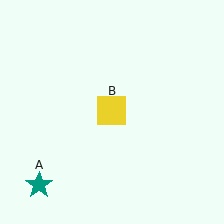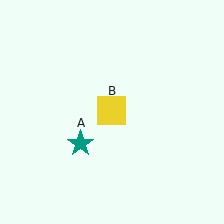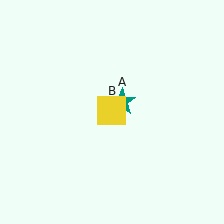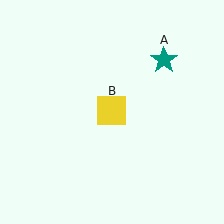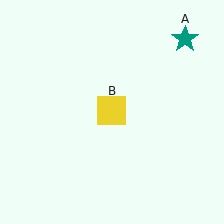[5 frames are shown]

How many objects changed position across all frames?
1 object changed position: teal star (object A).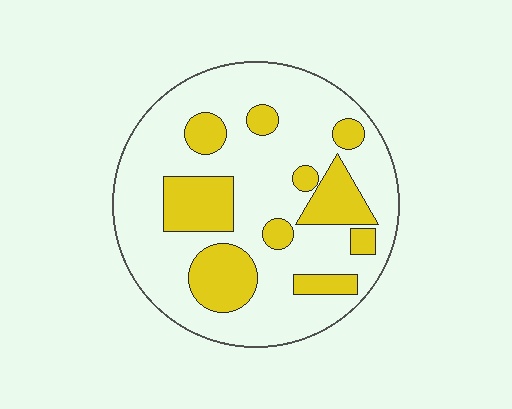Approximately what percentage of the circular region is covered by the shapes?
Approximately 25%.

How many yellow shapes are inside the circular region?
10.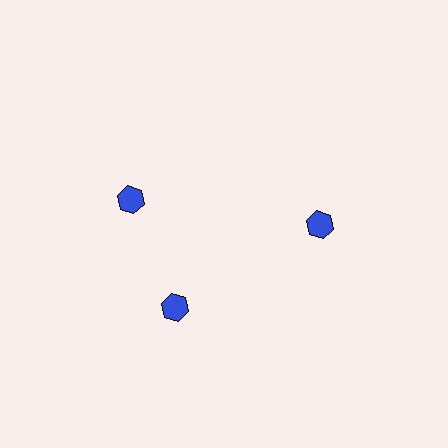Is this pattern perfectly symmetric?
No. The 3 blue hexagons are arranged in a ring, but one element near the 11 o'clock position is rotated out of alignment along the ring, breaking the 3-fold rotational symmetry.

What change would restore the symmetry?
The symmetry would be restored by rotating it back into even spacing with its neighbors so that all 3 hexagons sit at equal angles and equal distance from the center.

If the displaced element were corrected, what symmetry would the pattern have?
It would have 3-fold rotational symmetry — the pattern would map onto itself every 120 degrees.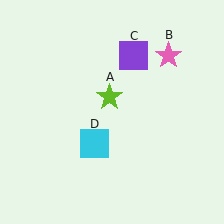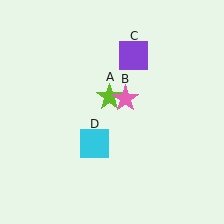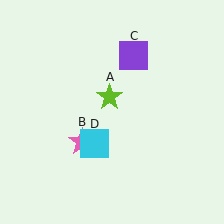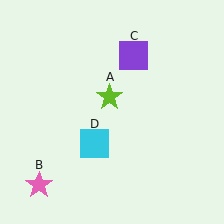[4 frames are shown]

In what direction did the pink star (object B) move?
The pink star (object B) moved down and to the left.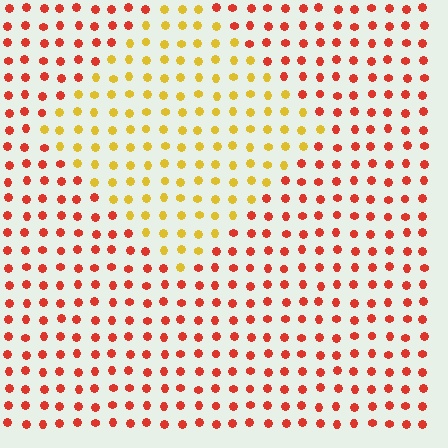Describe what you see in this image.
The image is filled with small red elements in a uniform arrangement. A diamond-shaped region is visible where the elements are tinted to a slightly different hue, forming a subtle color boundary.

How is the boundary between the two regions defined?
The boundary is defined purely by a slight shift in hue (about 46 degrees). Spacing, size, and orientation are identical on both sides.